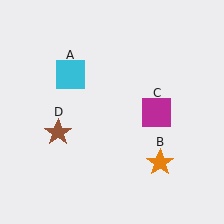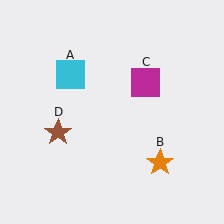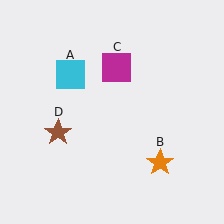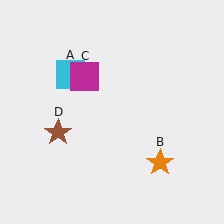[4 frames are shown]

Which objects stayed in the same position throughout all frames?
Cyan square (object A) and orange star (object B) and brown star (object D) remained stationary.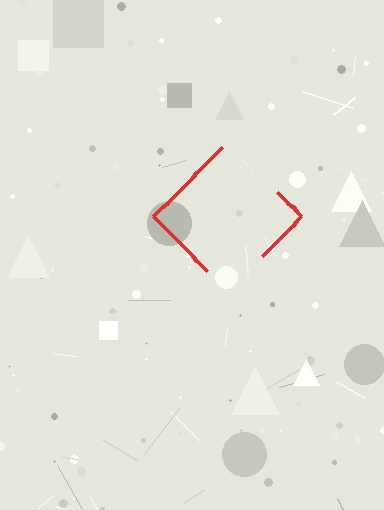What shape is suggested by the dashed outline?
The dashed outline suggests a diamond.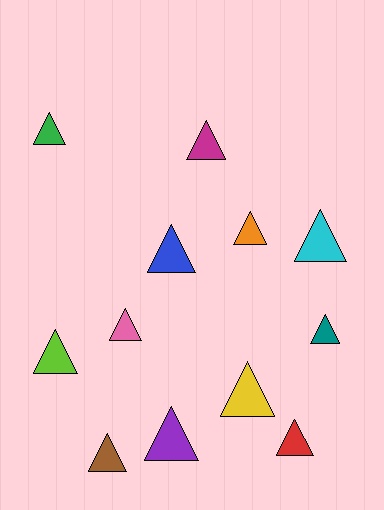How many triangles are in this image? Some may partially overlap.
There are 12 triangles.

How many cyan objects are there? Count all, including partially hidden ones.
There is 1 cyan object.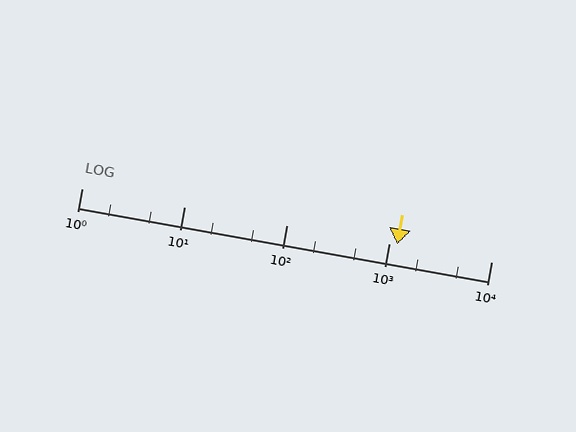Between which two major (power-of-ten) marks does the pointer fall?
The pointer is between 1000 and 10000.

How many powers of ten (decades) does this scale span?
The scale spans 4 decades, from 1 to 10000.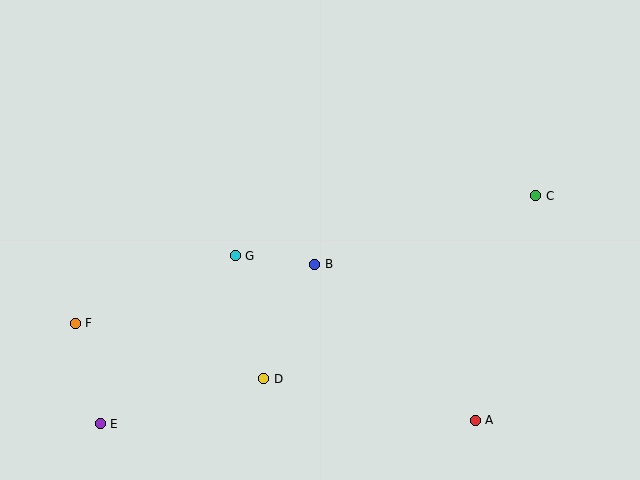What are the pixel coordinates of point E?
Point E is at (100, 424).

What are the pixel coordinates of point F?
Point F is at (75, 323).